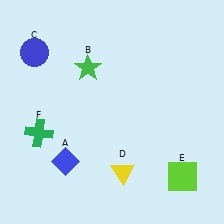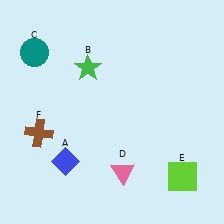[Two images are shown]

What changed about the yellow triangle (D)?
In Image 1, D is yellow. In Image 2, it changed to pink.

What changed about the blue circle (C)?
In Image 1, C is blue. In Image 2, it changed to teal.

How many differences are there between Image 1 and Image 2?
There are 3 differences between the two images.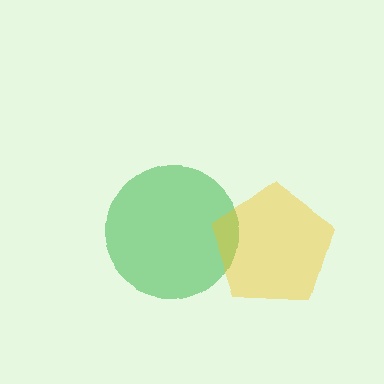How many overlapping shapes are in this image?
There are 2 overlapping shapes in the image.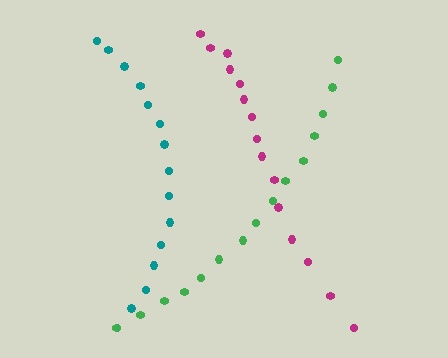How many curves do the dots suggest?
There are 3 distinct paths.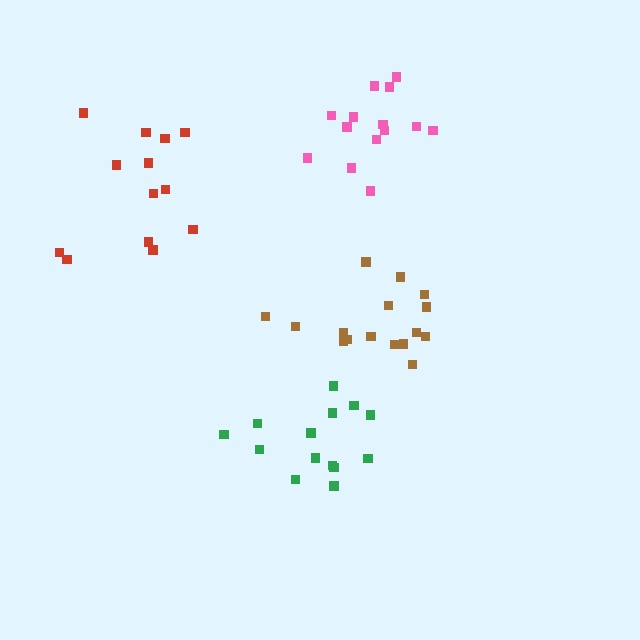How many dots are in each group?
Group 1: 14 dots, Group 2: 13 dots, Group 3: 14 dots, Group 4: 16 dots (57 total).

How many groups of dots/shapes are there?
There are 4 groups.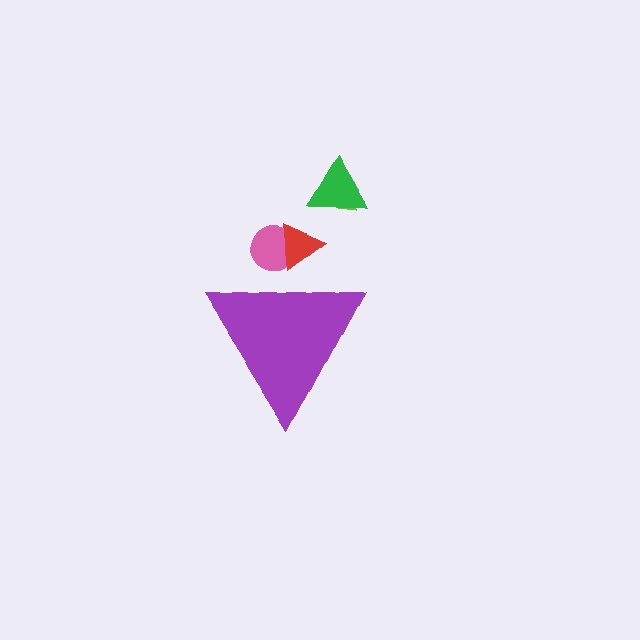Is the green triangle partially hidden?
No, the green triangle is fully visible.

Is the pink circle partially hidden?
Yes, the pink circle is partially hidden behind the purple triangle.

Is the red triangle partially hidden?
Yes, the red triangle is partially hidden behind the purple triangle.